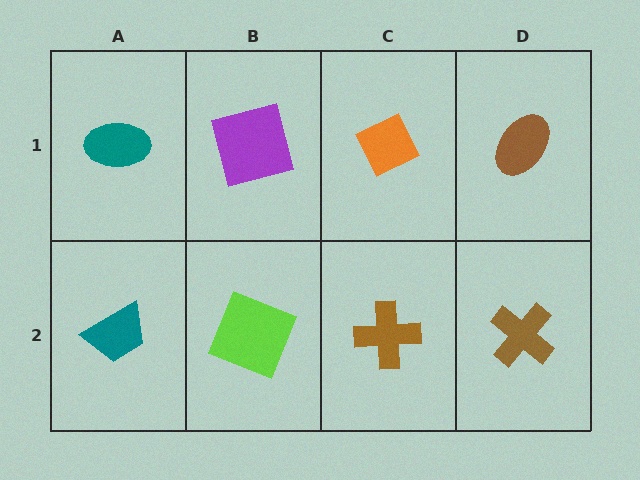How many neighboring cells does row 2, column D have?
2.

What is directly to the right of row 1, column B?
An orange diamond.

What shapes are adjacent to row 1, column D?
A brown cross (row 2, column D), an orange diamond (row 1, column C).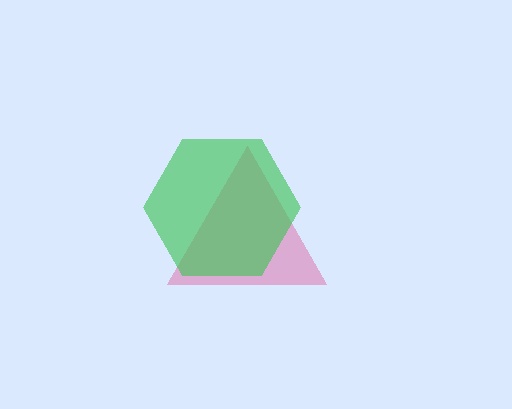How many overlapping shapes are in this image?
There are 2 overlapping shapes in the image.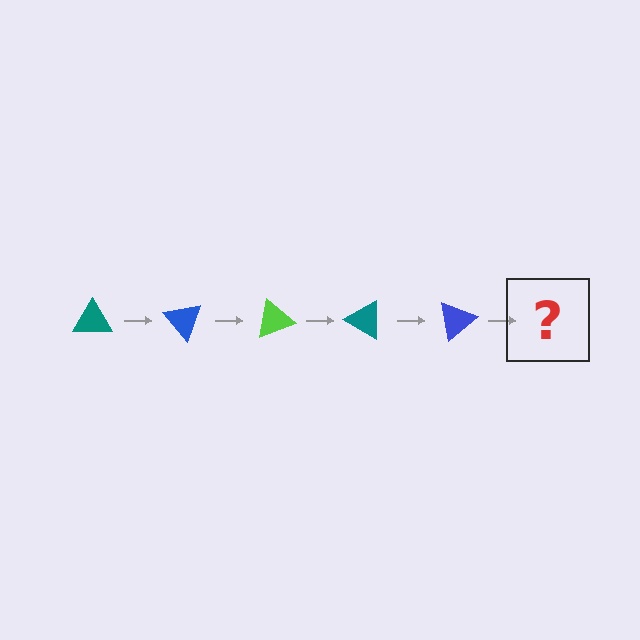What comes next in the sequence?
The next element should be a lime triangle, rotated 250 degrees from the start.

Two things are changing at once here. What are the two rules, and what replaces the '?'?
The two rules are that it rotates 50 degrees each step and the color cycles through teal, blue, and lime. The '?' should be a lime triangle, rotated 250 degrees from the start.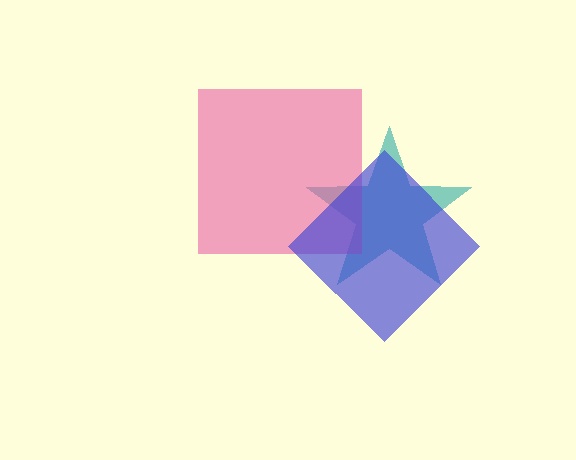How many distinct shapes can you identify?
There are 3 distinct shapes: a teal star, a pink square, a blue diamond.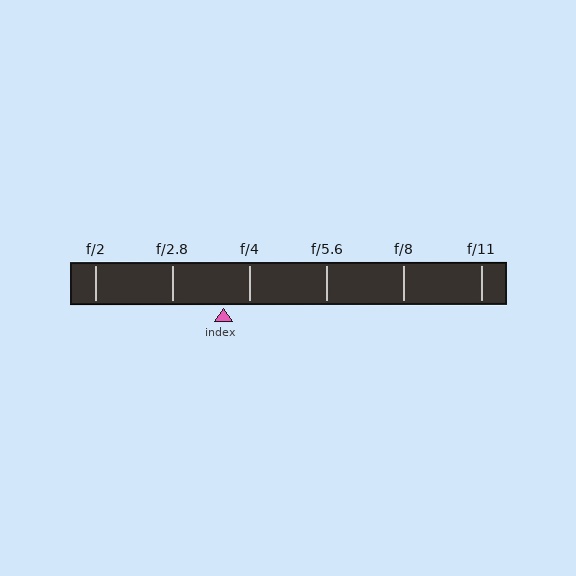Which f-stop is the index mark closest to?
The index mark is closest to f/4.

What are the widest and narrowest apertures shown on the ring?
The widest aperture shown is f/2 and the narrowest is f/11.